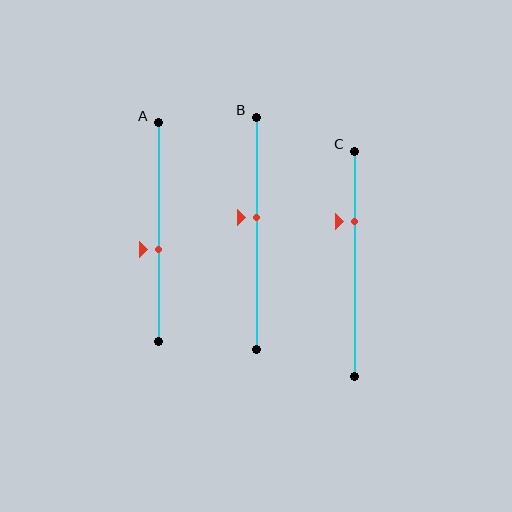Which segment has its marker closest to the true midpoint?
Segment B has its marker closest to the true midpoint.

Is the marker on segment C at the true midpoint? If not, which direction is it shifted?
No, the marker on segment C is shifted upward by about 19% of the segment length.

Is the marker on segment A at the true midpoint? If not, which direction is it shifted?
No, the marker on segment A is shifted downward by about 8% of the segment length.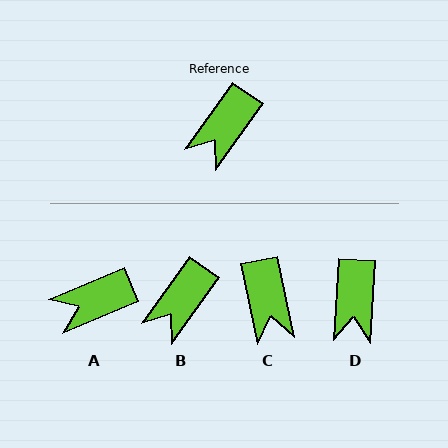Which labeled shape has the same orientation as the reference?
B.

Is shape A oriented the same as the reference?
No, it is off by about 32 degrees.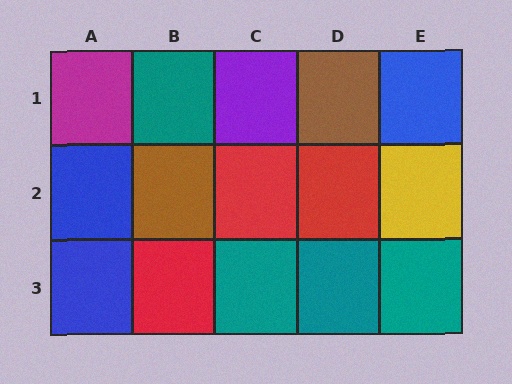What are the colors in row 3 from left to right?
Blue, red, teal, teal, teal.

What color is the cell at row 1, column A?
Magenta.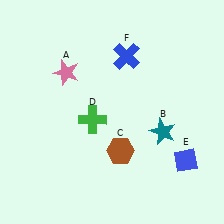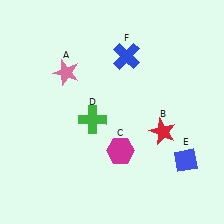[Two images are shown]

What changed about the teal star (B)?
In Image 1, B is teal. In Image 2, it changed to red.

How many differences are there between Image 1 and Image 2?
There are 2 differences between the two images.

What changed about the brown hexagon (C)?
In Image 1, C is brown. In Image 2, it changed to magenta.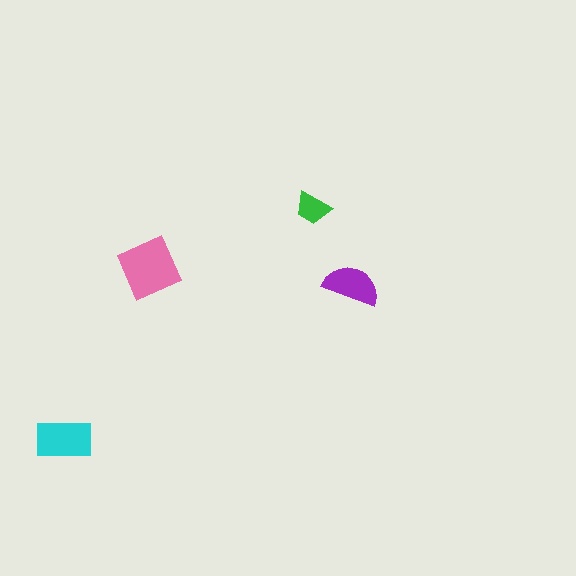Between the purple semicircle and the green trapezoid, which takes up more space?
The purple semicircle.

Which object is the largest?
The pink diamond.